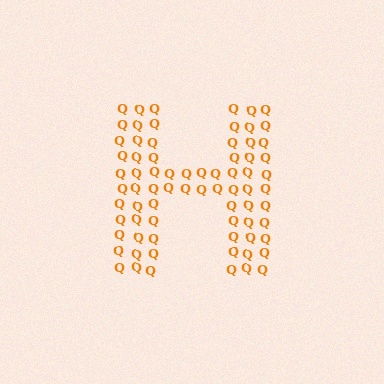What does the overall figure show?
The overall figure shows the letter H.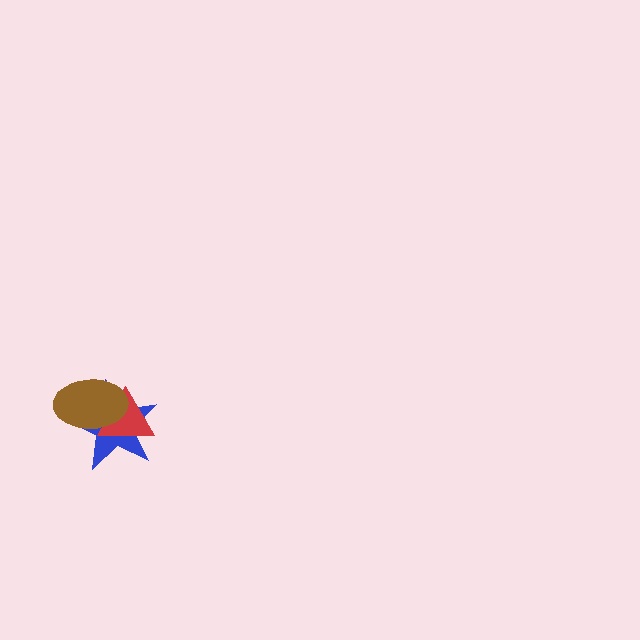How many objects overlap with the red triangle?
2 objects overlap with the red triangle.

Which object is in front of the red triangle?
The brown ellipse is in front of the red triangle.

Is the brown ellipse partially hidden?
No, no other shape covers it.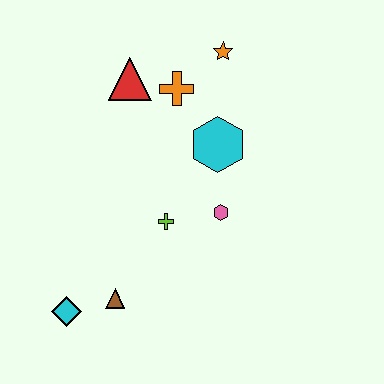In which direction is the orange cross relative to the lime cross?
The orange cross is above the lime cross.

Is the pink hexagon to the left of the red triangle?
No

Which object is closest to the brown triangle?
The cyan diamond is closest to the brown triangle.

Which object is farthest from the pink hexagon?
The cyan diamond is farthest from the pink hexagon.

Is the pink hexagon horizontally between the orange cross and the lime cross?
No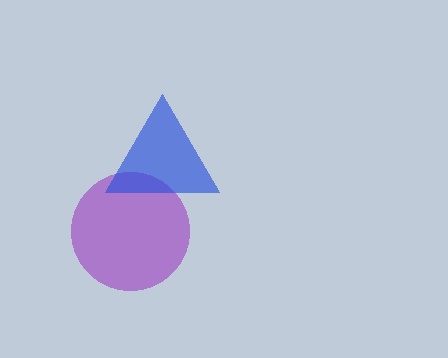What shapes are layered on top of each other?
The layered shapes are: a purple circle, a blue triangle.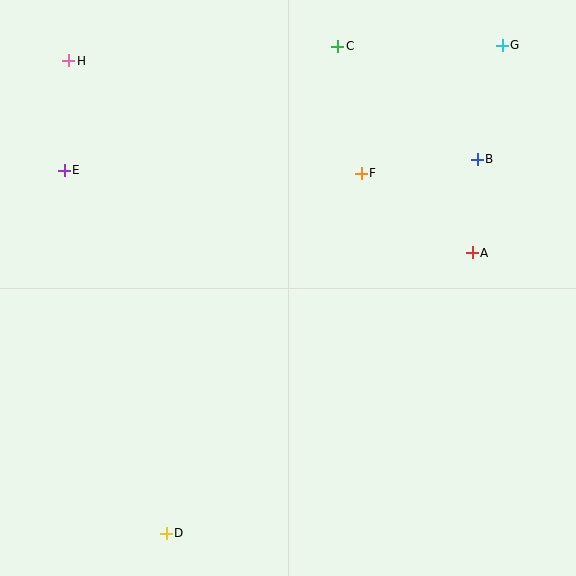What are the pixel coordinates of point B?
Point B is at (477, 159).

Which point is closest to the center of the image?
Point F at (361, 173) is closest to the center.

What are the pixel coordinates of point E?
Point E is at (64, 170).